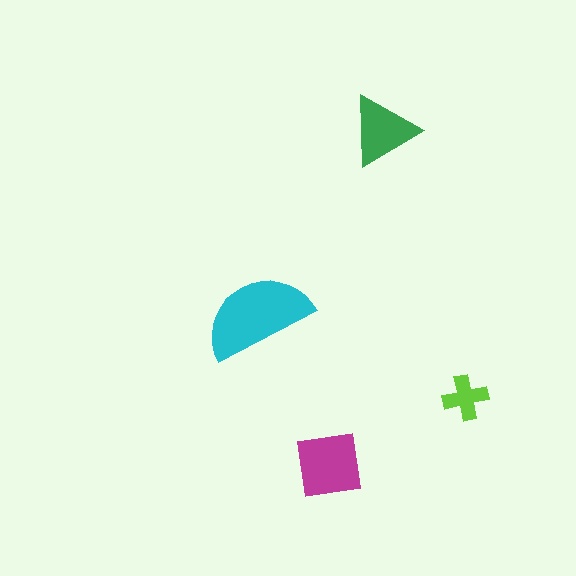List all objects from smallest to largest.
The lime cross, the green triangle, the magenta square, the cyan semicircle.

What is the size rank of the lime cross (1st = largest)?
4th.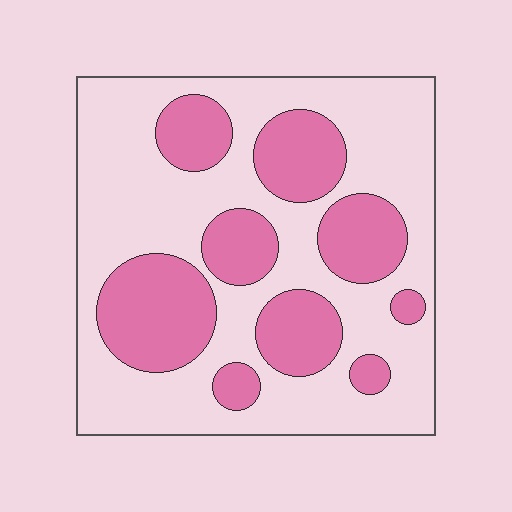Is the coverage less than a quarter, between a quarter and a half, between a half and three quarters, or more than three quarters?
Between a quarter and a half.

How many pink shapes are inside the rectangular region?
9.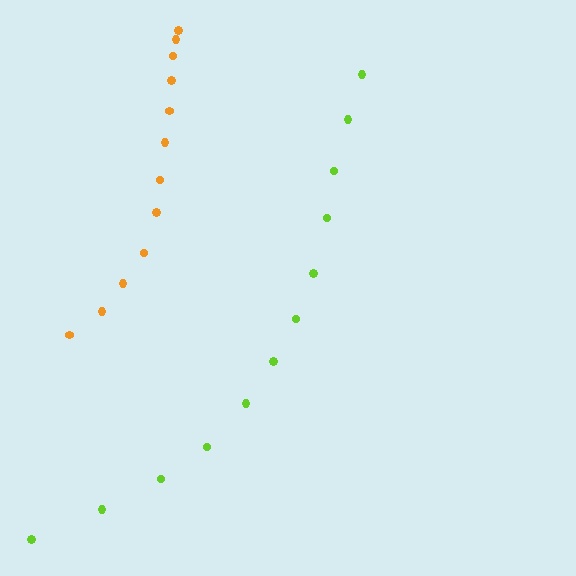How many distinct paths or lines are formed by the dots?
There are 2 distinct paths.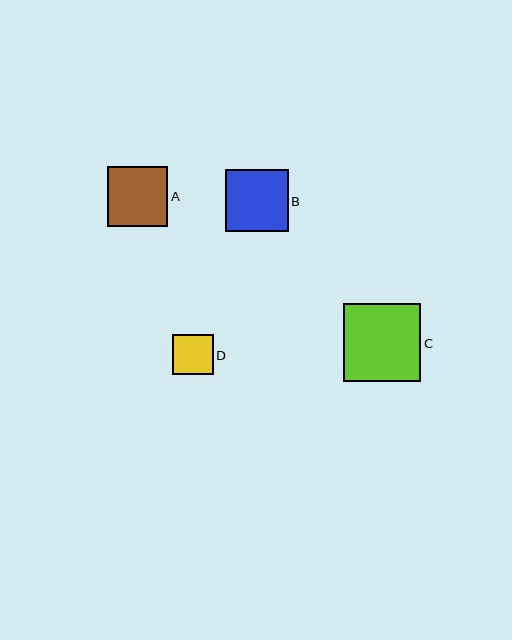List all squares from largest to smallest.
From largest to smallest: C, B, A, D.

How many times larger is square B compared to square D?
Square B is approximately 1.6 times the size of square D.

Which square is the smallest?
Square D is the smallest with a size of approximately 40 pixels.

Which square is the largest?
Square C is the largest with a size of approximately 78 pixels.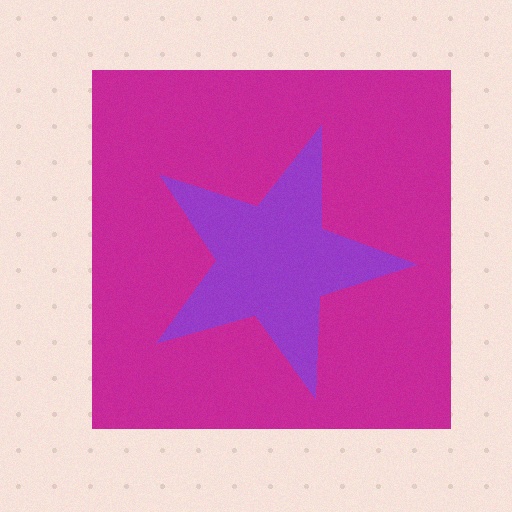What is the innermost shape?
The purple star.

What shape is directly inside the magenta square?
The purple star.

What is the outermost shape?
The magenta square.